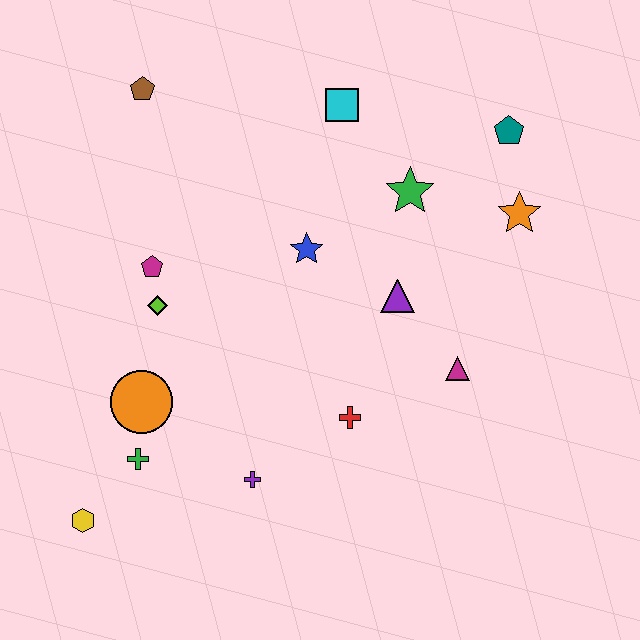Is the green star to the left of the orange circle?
No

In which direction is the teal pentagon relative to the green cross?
The teal pentagon is to the right of the green cross.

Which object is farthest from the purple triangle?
The yellow hexagon is farthest from the purple triangle.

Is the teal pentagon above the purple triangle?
Yes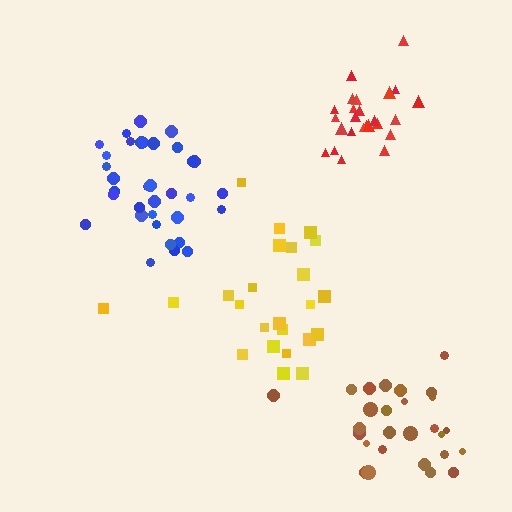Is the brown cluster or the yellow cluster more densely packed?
Brown.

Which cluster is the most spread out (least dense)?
Yellow.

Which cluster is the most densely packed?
Red.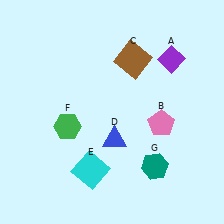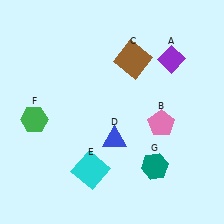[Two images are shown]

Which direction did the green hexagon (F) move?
The green hexagon (F) moved left.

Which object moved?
The green hexagon (F) moved left.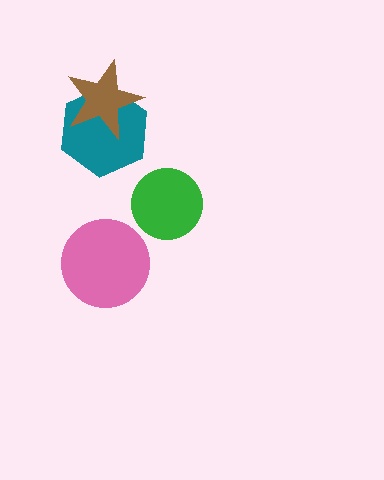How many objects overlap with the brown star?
1 object overlaps with the brown star.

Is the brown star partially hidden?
No, no other shape covers it.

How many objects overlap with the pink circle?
0 objects overlap with the pink circle.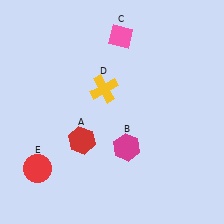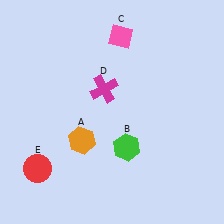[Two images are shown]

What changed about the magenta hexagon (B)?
In Image 1, B is magenta. In Image 2, it changed to green.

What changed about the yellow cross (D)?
In Image 1, D is yellow. In Image 2, it changed to magenta.